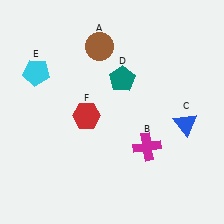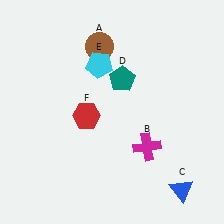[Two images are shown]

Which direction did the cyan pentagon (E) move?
The cyan pentagon (E) moved right.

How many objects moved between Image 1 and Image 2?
2 objects moved between the two images.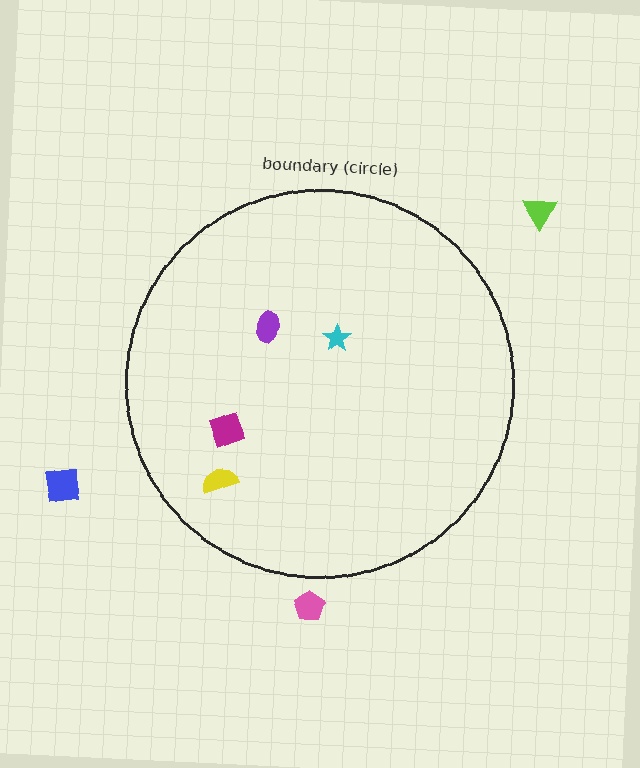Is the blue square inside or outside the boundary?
Outside.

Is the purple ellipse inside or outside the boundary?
Inside.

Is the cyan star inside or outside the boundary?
Inside.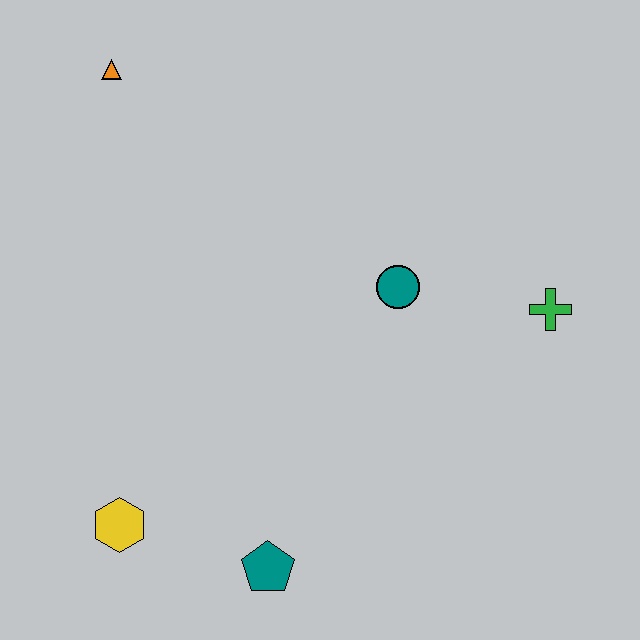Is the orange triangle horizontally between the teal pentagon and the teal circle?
No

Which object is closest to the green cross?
The teal circle is closest to the green cross.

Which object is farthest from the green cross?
The orange triangle is farthest from the green cross.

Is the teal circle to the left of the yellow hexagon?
No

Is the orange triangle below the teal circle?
No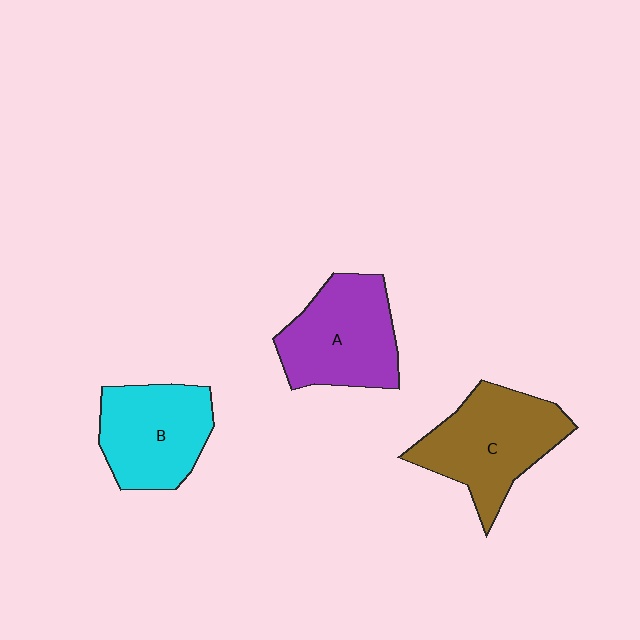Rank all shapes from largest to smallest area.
From largest to smallest: C (brown), A (purple), B (cyan).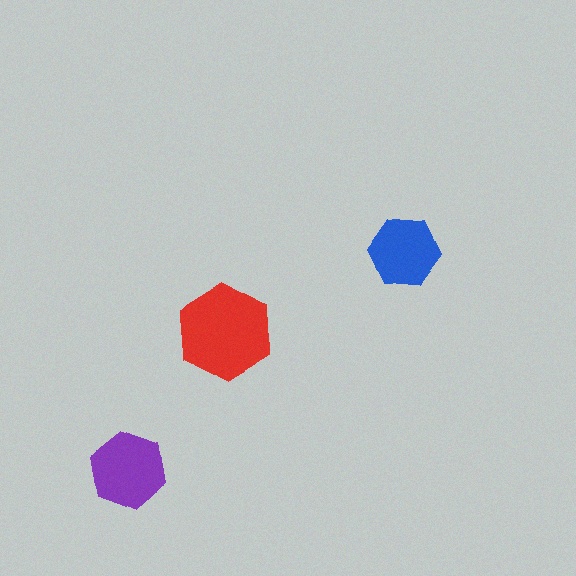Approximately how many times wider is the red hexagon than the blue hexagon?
About 1.5 times wider.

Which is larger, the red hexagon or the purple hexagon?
The red one.